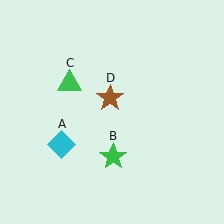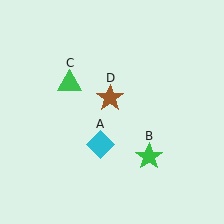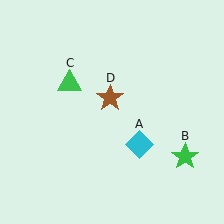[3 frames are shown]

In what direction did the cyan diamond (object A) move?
The cyan diamond (object A) moved right.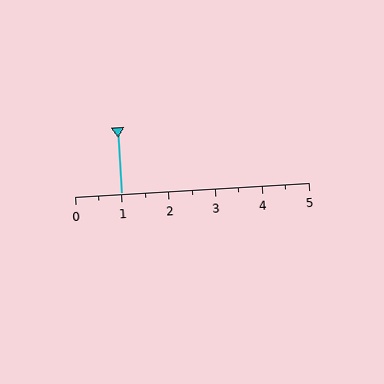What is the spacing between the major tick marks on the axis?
The major ticks are spaced 1 apart.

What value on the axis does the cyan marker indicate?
The marker indicates approximately 1.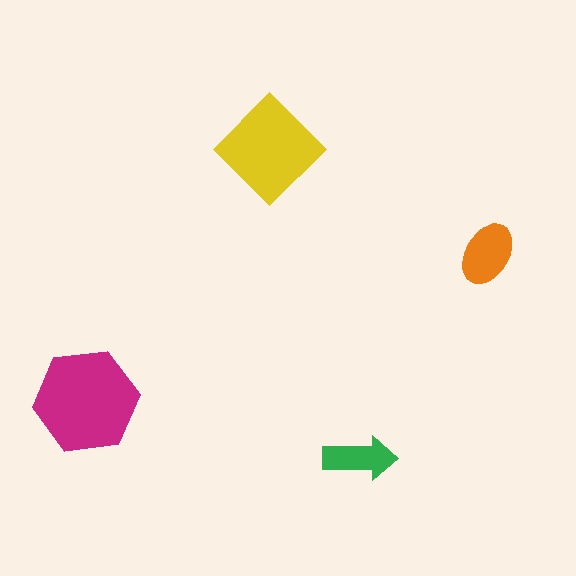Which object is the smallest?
The green arrow.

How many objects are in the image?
There are 4 objects in the image.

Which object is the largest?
The magenta hexagon.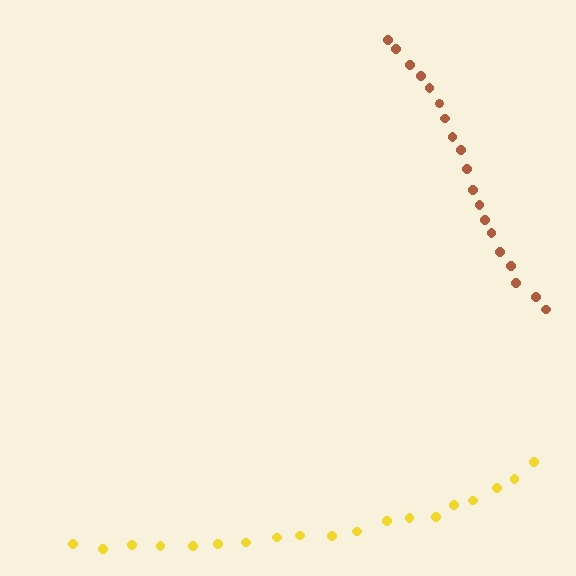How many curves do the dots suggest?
There are 2 distinct paths.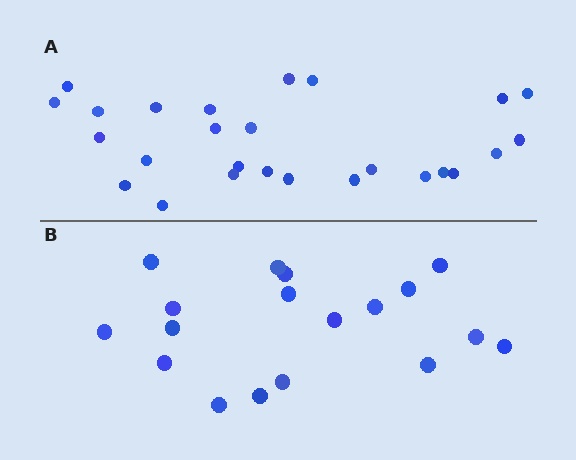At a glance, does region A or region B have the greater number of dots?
Region A (the top region) has more dots.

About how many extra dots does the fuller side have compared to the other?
Region A has roughly 8 or so more dots than region B.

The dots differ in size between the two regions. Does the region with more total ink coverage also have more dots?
No. Region B has more total ink coverage because its dots are larger, but region A actually contains more individual dots. Total area can be misleading — the number of items is what matters here.